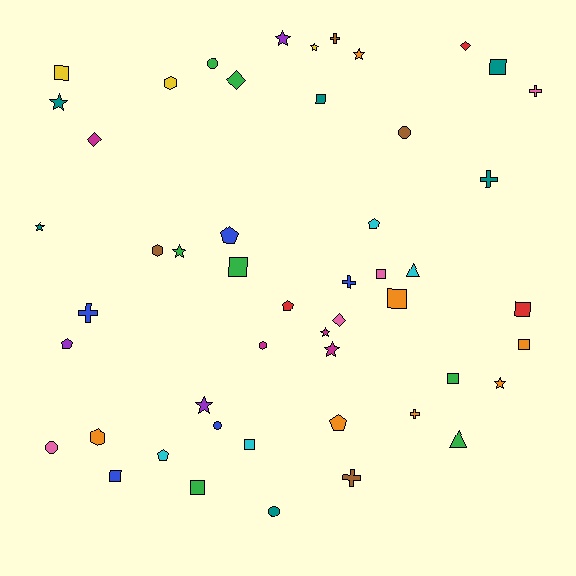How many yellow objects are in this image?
There are 3 yellow objects.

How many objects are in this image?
There are 50 objects.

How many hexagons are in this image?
There are 4 hexagons.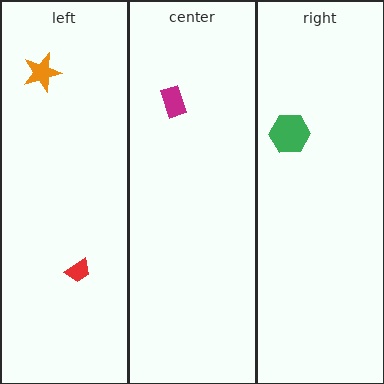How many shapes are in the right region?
1.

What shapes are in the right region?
The green hexagon.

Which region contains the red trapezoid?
The left region.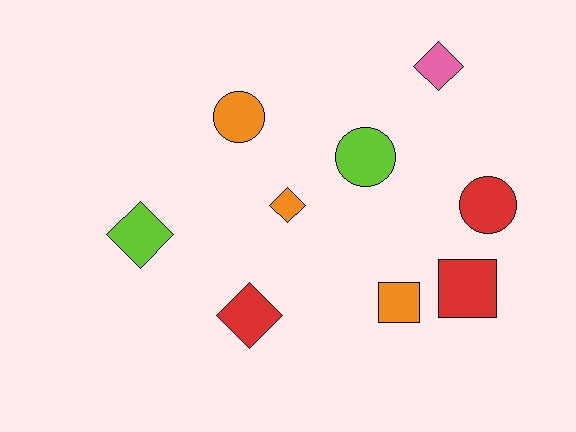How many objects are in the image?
There are 9 objects.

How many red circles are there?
There is 1 red circle.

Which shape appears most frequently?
Diamond, with 4 objects.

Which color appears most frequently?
Red, with 3 objects.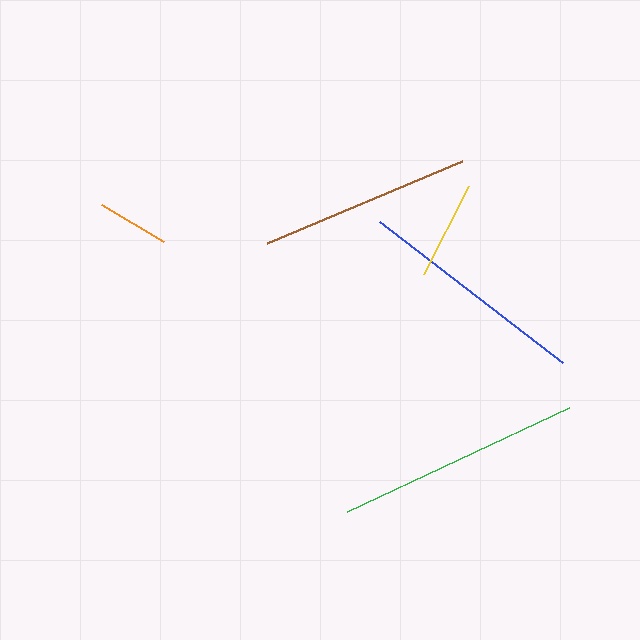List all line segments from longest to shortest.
From longest to shortest: green, blue, brown, yellow, orange.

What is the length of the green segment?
The green segment is approximately 246 pixels long.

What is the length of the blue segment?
The blue segment is approximately 231 pixels long.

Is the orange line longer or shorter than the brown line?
The brown line is longer than the orange line.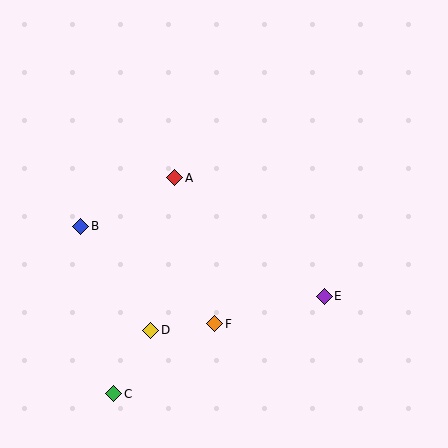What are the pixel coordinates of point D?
Point D is at (151, 330).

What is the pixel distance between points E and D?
The distance between E and D is 176 pixels.